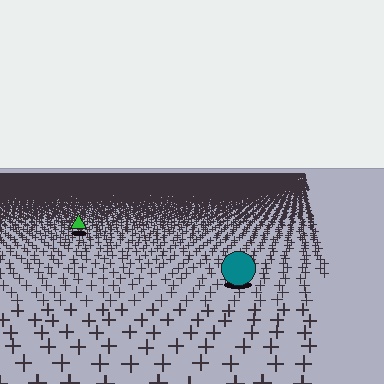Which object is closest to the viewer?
The teal circle is closest. The texture marks near it are larger and more spread out.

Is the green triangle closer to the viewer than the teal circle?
No. The teal circle is closer — you can tell from the texture gradient: the ground texture is coarser near it.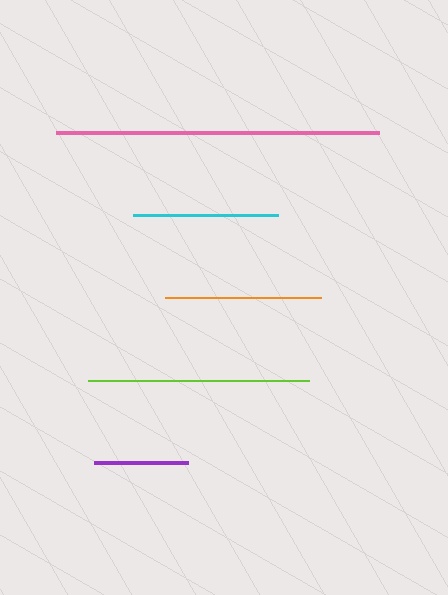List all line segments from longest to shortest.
From longest to shortest: pink, lime, orange, cyan, purple.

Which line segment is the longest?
The pink line is the longest at approximately 323 pixels.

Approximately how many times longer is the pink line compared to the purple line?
The pink line is approximately 3.4 times the length of the purple line.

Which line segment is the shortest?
The purple line is the shortest at approximately 95 pixels.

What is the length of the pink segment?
The pink segment is approximately 323 pixels long.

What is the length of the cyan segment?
The cyan segment is approximately 144 pixels long.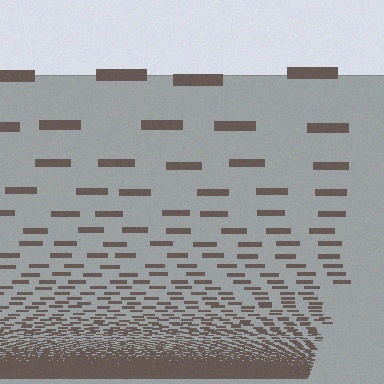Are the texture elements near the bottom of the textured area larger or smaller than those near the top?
Smaller. The gradient is inverted — elements near the bottom are smaller and denser.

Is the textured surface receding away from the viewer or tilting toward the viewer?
The surface appears to tilt toward the viewer. Texture elements get larger and sparser toward the top.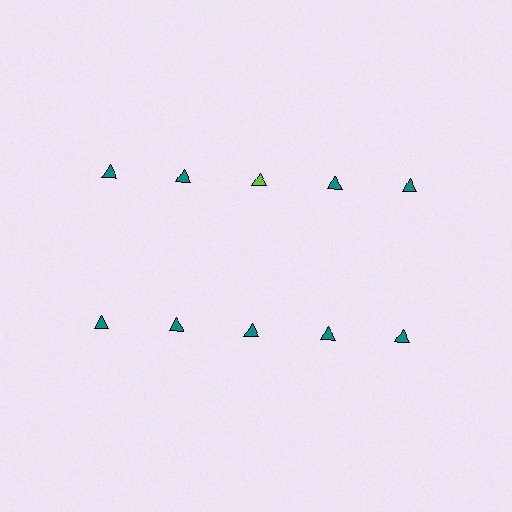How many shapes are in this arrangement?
There are 10 shapes arranged in a grid pattern.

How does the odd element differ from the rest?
It has a different color: lime instead of teal.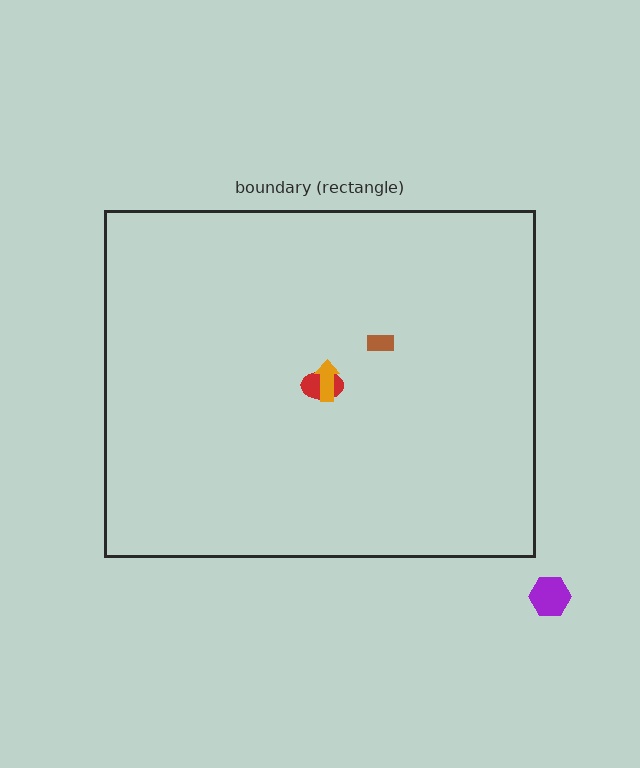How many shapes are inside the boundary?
3 inside, 1 outside.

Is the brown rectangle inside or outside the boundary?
Inside.